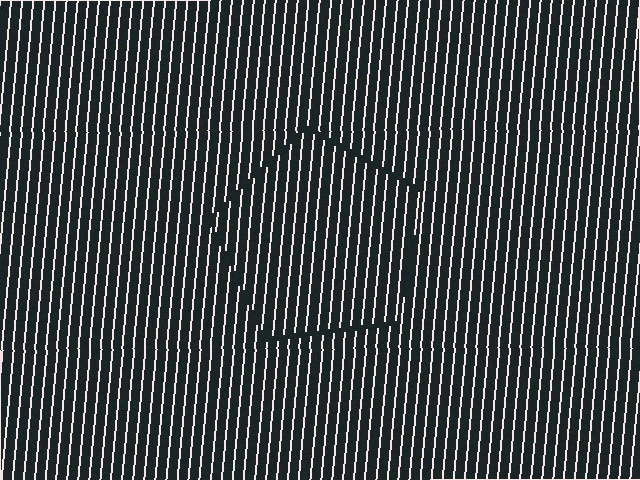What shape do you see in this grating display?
An illusory pentagon. The interior of the shape contains the same grating, shifted by half a period — the contour is defined by the phase discontinuity where line-ends from the inner and outer gratings abut.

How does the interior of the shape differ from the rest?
The interior of the shape contains the same grating, shifted by half a period — the contour is defined by the phase discontinuity where line-ends from the inner and outer gratings abut.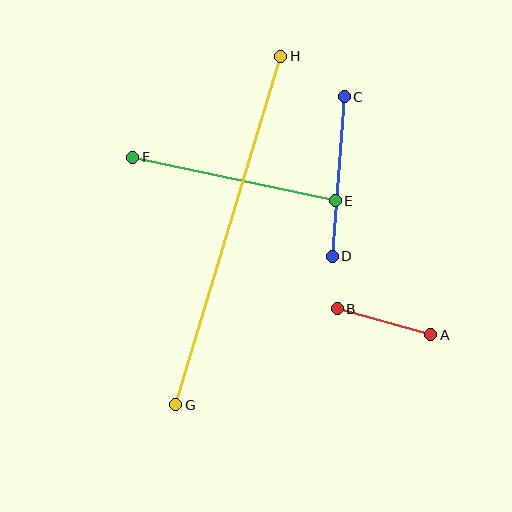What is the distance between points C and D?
The distance is approximately 160 pixels.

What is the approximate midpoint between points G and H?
The midpoint is at approximately (228, 231) pixels.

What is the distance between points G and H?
The distance is approximately 364 pixels.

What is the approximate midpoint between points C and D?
The midpoint is at approximately (338, 177) pixels.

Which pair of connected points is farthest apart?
Points G and H are farthest apart.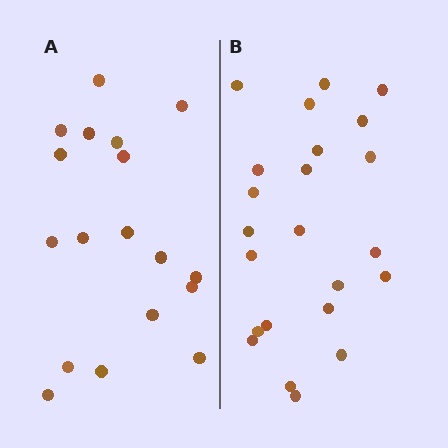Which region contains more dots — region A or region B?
Region B (the right region) has more dots.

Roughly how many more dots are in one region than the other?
Region B has about 5 more dots than region A.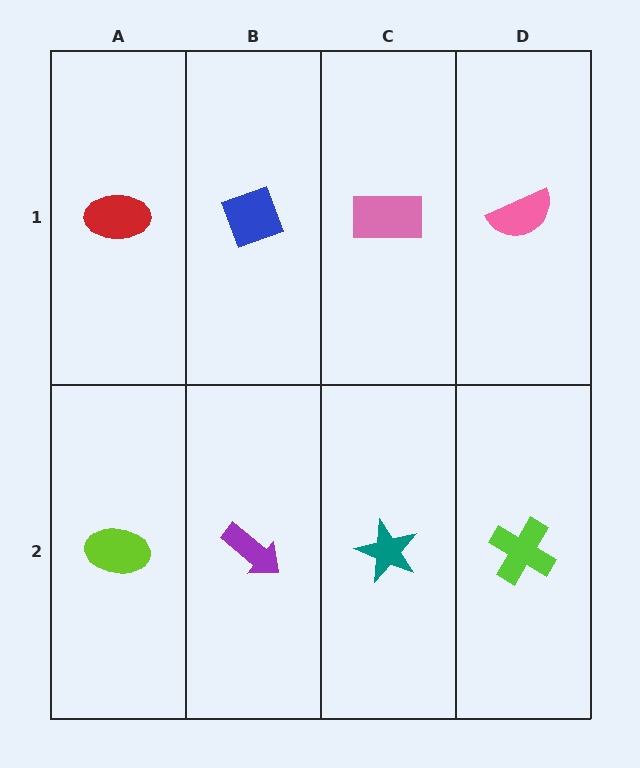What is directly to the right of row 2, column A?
A purple arrow.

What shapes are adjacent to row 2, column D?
A pink semicircle (row 1, column D), a teal star (row 2, column C).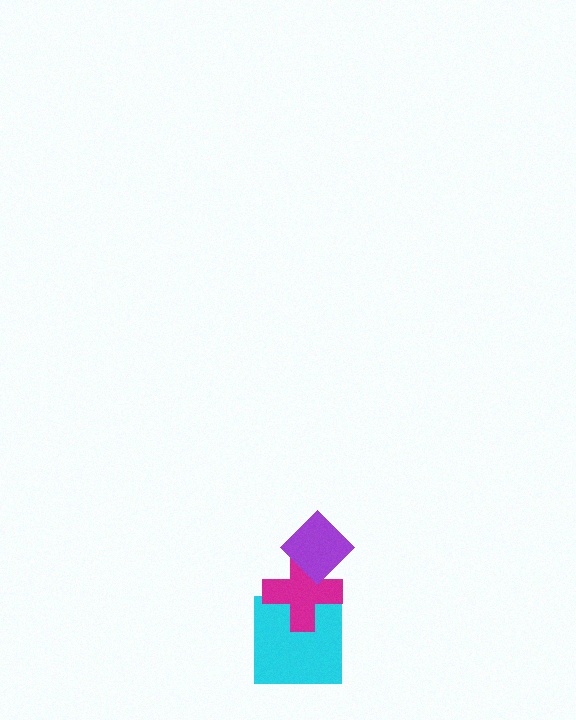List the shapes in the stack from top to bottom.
From top to bottom: the purple diamond, the magenta cross, the cyan square.